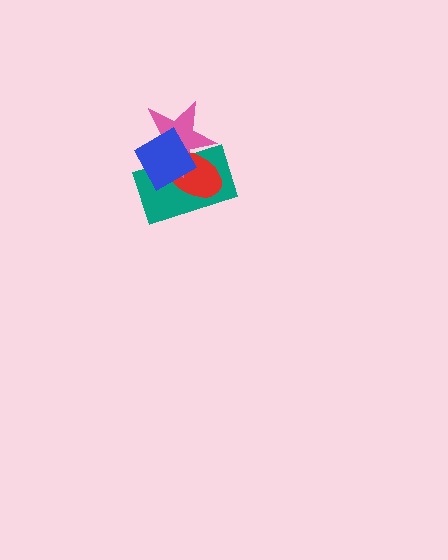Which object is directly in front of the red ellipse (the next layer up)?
The pink star is directly in front of the red ellipse.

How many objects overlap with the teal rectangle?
3 objects overlap with the teal rectangle.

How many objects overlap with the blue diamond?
3 objects overlap with the blue diamond.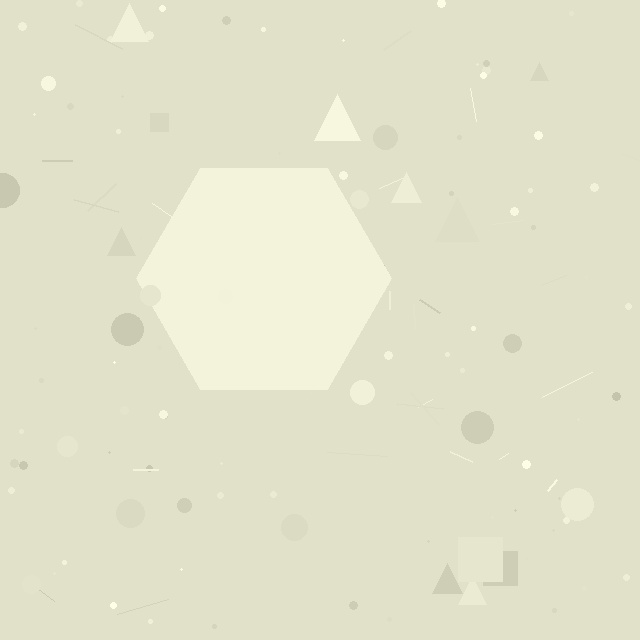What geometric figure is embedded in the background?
A hexagon is embedded in the background.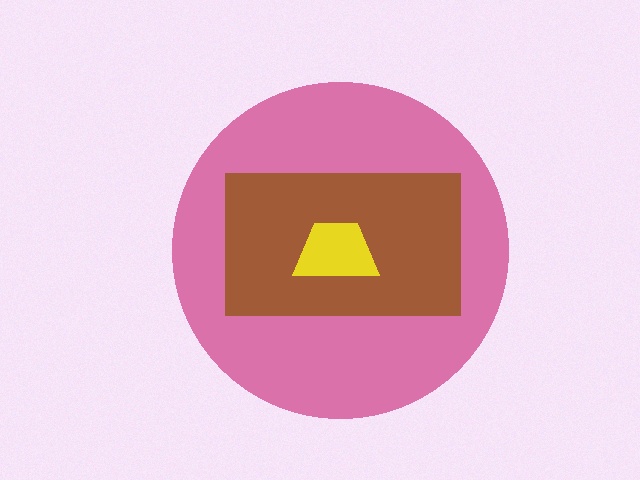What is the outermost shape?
The pink circle.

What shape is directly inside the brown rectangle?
The yellow trapezoid.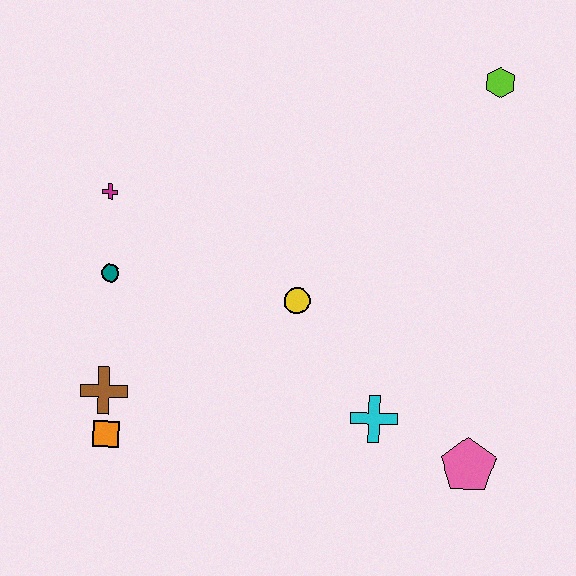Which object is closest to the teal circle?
The magenta cross is closest to the teal circle.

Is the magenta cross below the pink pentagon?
No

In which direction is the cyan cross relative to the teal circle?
The cyan cross is to the right of the teal circle.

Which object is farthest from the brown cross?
The lime hexagon is farthest from the brown cross.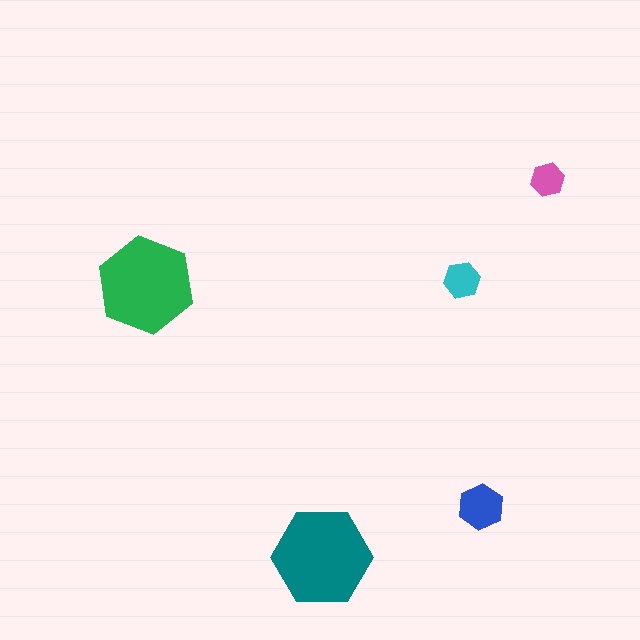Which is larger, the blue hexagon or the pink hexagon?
The blue one.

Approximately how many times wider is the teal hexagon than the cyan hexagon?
About 2.5 times wider.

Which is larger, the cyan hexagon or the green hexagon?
The green one.